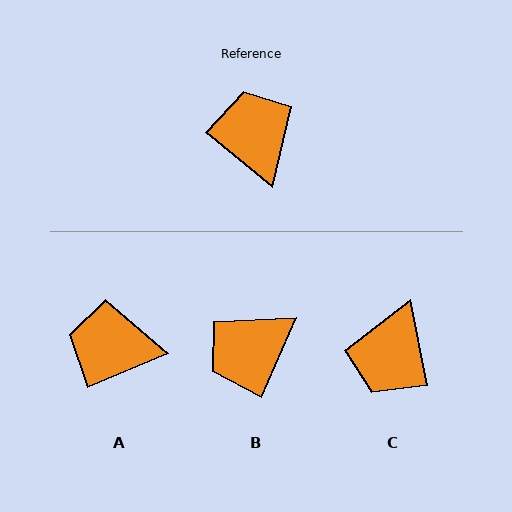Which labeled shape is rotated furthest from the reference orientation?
C, about 141 degrees away.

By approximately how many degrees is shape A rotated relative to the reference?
Approximately 62 degrees counter-clockwise.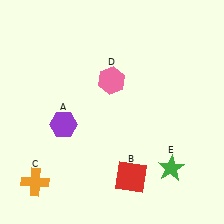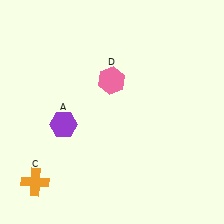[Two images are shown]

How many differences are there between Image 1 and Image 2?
There are 2 differences between the two images.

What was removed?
The green star (E), the red square (B) were removed in Image 2.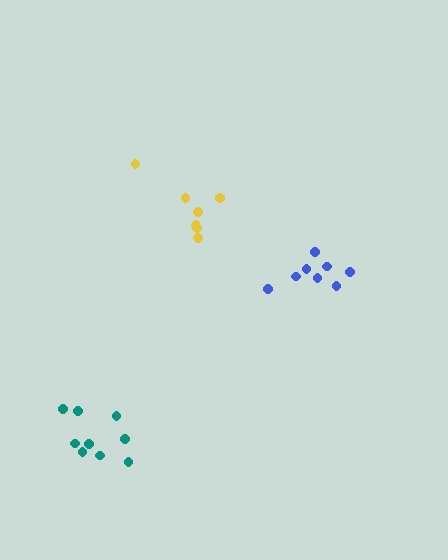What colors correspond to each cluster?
The clusters are colored: blue, teal, yellow.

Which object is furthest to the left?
The teal cluster is leftmost.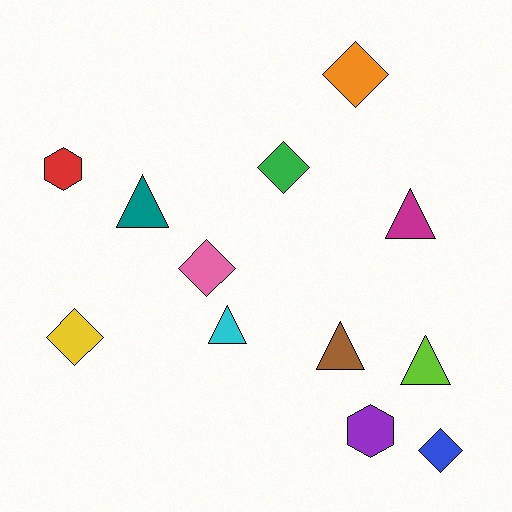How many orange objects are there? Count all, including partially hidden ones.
There is 1 orange object.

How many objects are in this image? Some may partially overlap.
There are 12 objects.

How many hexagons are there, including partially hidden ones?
There are 2 hexagons.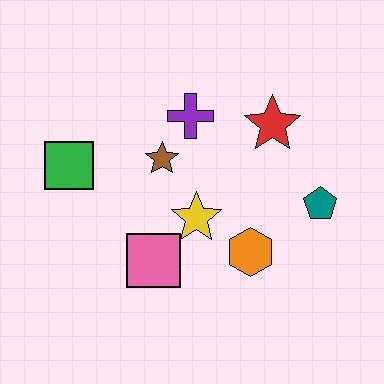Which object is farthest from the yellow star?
The green square is farthest from the yellow star.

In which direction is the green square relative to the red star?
The green square is to the left of the red star.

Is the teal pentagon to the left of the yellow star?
No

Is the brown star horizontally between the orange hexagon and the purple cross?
No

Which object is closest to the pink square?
The yellow star is closest to the pink square.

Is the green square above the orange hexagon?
Yes